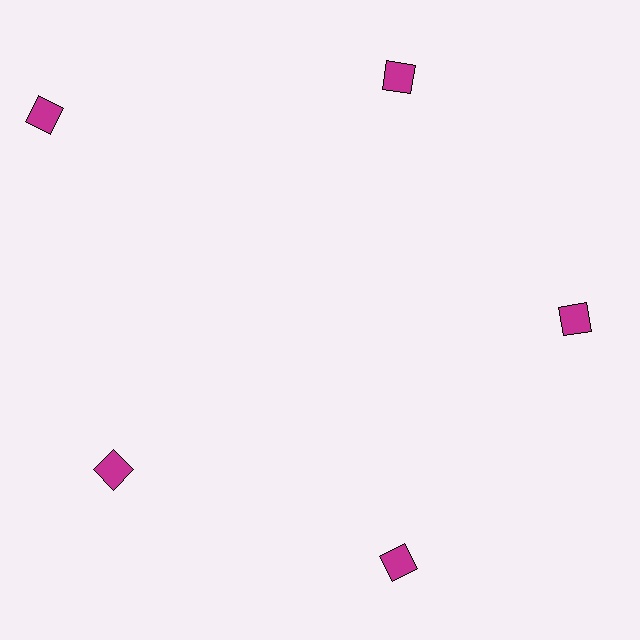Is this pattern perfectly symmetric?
No. The 5 magenta squares are arranged in a ring, but one element near the 10 o'clock position is pushed outward from the center, breaking the 5-fold rotational symmetry.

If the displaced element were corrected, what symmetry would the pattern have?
It would have 5-fold rotational symmetry — the pattern would map onto itself every 72 degrees.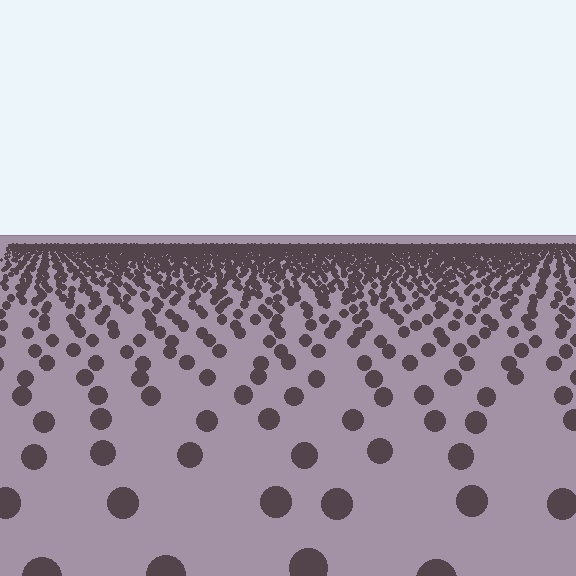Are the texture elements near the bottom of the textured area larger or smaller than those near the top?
Larger. Near the bottom, elements are closer to the viewer and appear at a bigger on-screen size.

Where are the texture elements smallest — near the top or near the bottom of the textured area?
Near the top.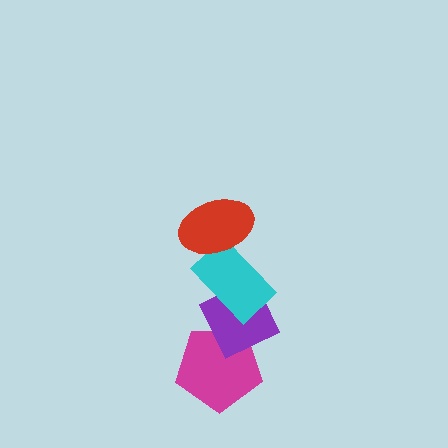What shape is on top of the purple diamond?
The cyan rectangle is on top of the purple diamond.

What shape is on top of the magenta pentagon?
The purple diamond is on top of the magenta pentagon.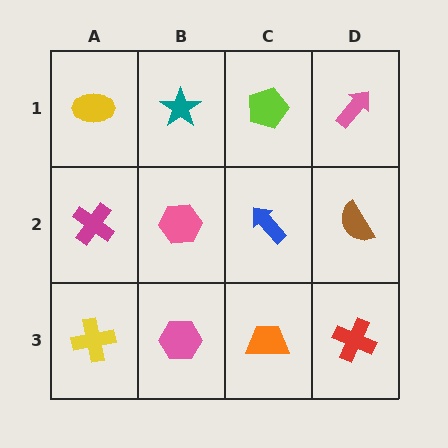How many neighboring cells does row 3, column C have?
3.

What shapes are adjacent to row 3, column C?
A blue arrow (row 2, column C), a pink hexagon (row 3, column B), a red cross (row 3, column D).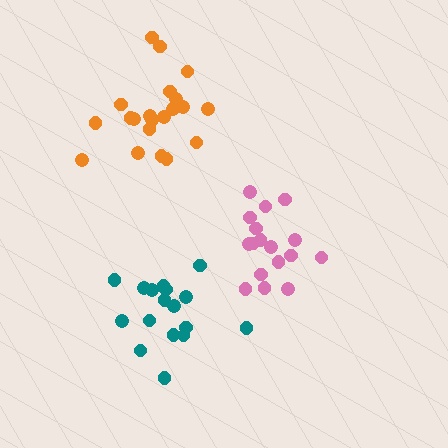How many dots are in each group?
Group 1: 17 dots, Group 2: 17 dots, Group 3: 21 dots (55 total).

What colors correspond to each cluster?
The clusters are colored: pink, teal, orange.